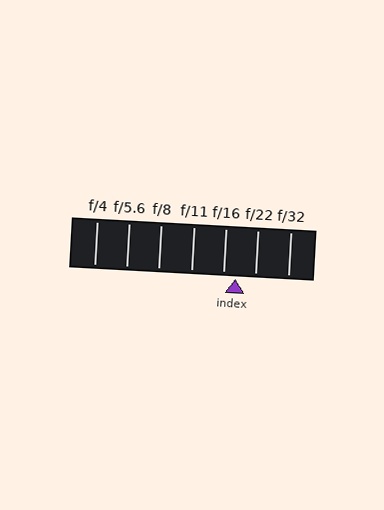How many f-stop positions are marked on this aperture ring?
There are 7 f-stop positions marked.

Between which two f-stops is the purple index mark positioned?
The index mark is between f/16 and f/22.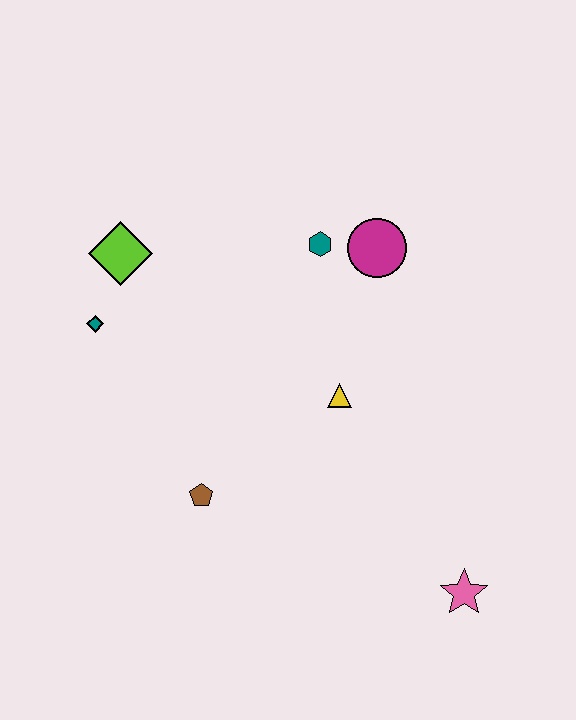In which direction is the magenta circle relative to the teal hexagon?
The magenta circle is to the right of the teal hexagon.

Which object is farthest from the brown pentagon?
The magenta circle is farthest from the brown pentagon.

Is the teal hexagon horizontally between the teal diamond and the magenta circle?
Yes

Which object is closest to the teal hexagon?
The magenta circle is closest to the teal hexagon.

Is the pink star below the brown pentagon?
Yes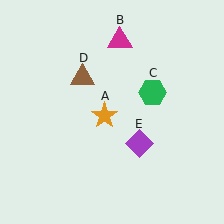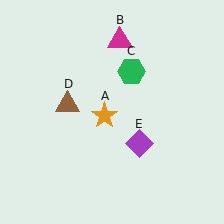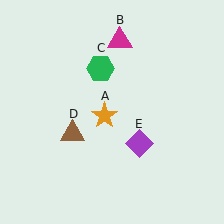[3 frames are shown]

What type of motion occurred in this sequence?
The green hexagon (object C), brown triangle (object D) rotated counterclockwise around the center of the scene.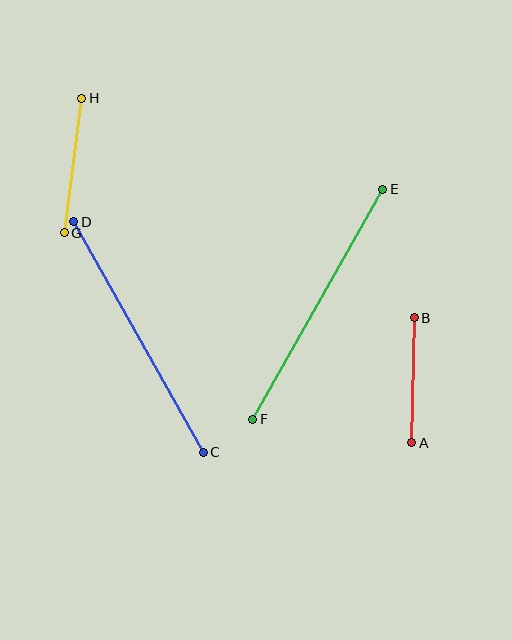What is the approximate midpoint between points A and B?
The midpoint is at approximately (413, 380) pixels.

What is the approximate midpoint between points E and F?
The midpoint is at approximately (318, 304) pixels.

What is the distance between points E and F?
The distance is approximately 264 pixels.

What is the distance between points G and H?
The distance is approximately 136 pixels.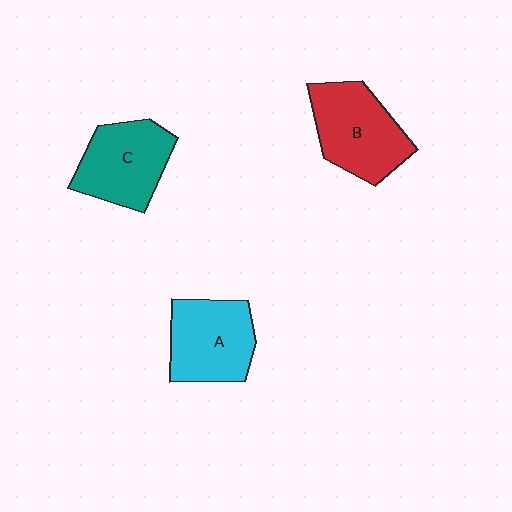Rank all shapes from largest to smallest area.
From largest to smallest: B (red), C (teal), A (cyan).